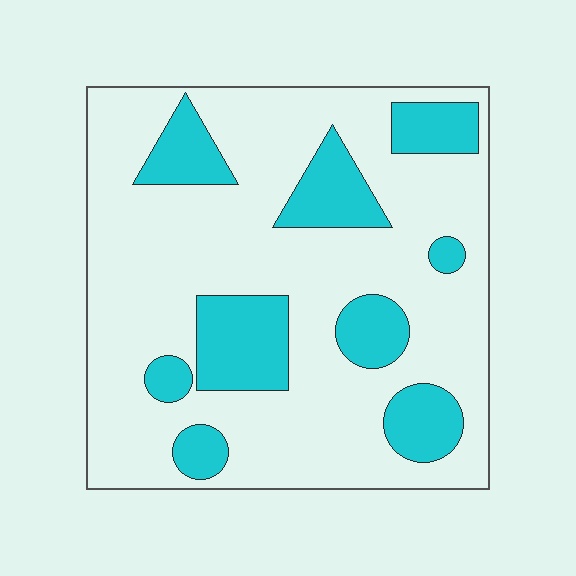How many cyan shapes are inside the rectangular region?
9.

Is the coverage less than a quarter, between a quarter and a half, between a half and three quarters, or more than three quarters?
Less than a quarter.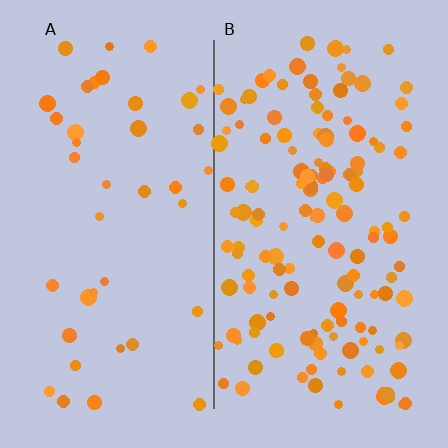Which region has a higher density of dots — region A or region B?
B (the right).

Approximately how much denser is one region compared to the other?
Approximately 3.4× — region B over region A.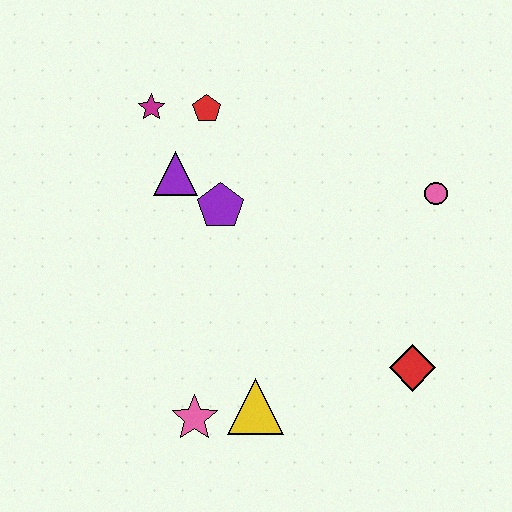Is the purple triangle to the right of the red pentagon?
No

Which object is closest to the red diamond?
The yellow triangle is closest to the red diamond.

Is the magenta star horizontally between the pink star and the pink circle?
No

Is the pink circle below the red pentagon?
Yes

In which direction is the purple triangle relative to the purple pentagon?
The purple triangle is to the left of the purple pentagon.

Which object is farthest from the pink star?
The pink circle is farthest from the pink star.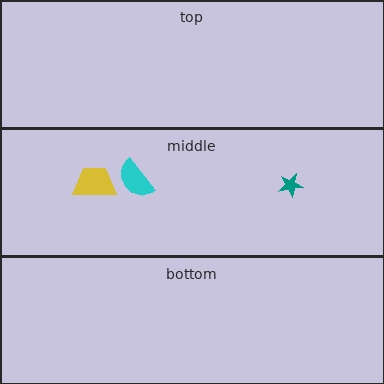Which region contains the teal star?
The middle region.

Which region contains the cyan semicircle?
The middle region.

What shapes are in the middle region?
The cyan semicircle, the teal star, the yellow trapezoid.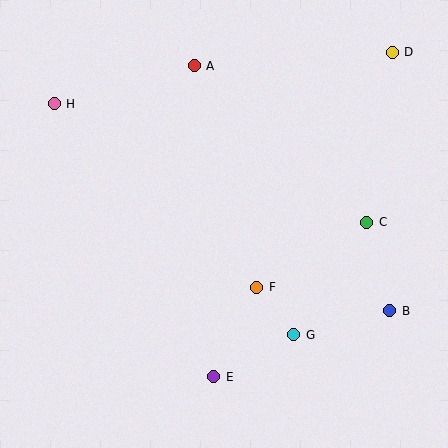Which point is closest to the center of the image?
Point F at (257, 287) is closest to the center.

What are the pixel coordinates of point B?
Point B is at (390, 311).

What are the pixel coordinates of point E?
Point E is at (214, 377).